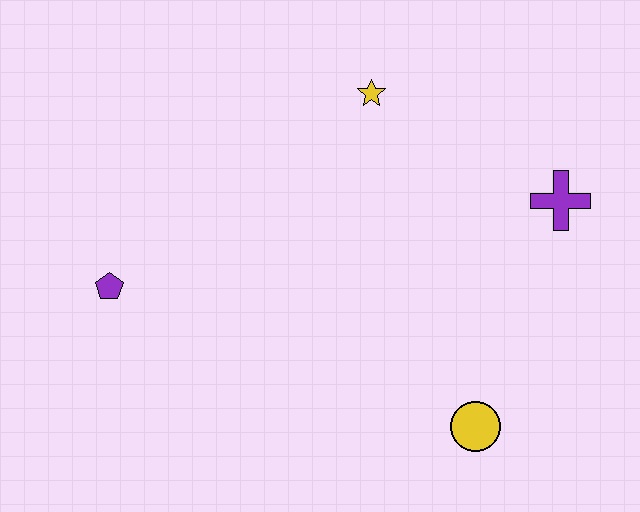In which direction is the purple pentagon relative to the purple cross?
The purple pentagon is to the left of the purple cross.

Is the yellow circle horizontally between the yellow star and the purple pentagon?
No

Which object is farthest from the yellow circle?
The purple pentagon is farthest from the yellow circle.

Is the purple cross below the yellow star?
Yes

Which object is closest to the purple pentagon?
The yellow star is closest to the purple pentagon.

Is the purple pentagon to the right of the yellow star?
No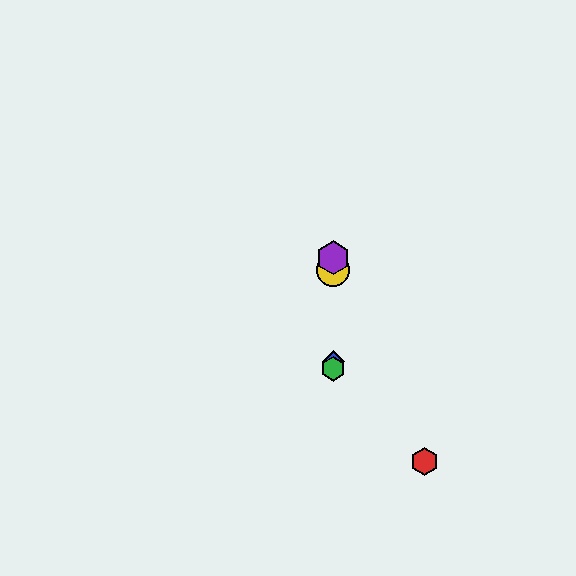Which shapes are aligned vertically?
The blue diamond, the green hexagon, the yellow circle, the purple hexagon are aligned vertically.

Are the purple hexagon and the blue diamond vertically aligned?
Yes, both are at x≈333.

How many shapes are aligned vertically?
4 shapes (the blue diamond, the green hexagon, the yellow circle, the purple hexagon) are aligned vertically.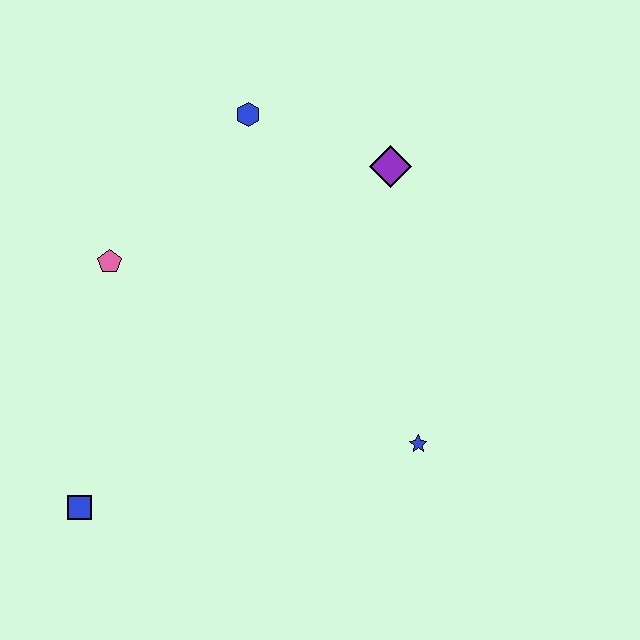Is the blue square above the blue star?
No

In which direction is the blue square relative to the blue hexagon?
The blue square is below the blue hexagon.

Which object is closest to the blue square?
The pink pentagon is closest to the blue square.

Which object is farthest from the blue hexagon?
The blue square is farthest from the blue hexagon.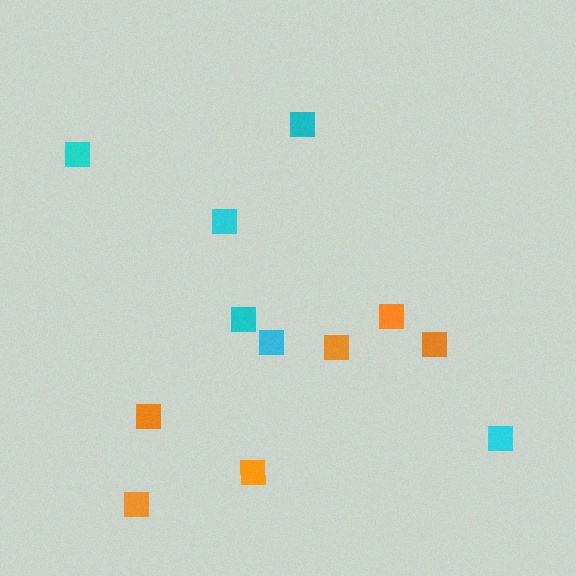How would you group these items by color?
There are 2 groups: one group of cyan squares (6) and one group of orange squares (6).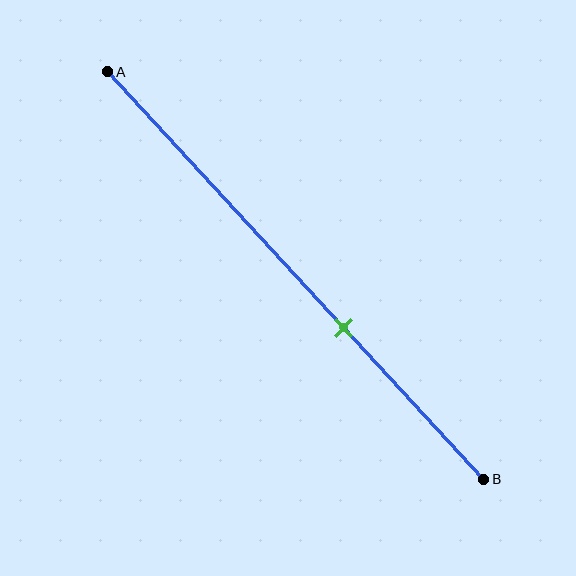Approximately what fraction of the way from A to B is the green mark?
The green mark is approximately 65% of the way from A to B.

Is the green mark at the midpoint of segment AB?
No, the mark is at about 65% from A, not at the 50% midpoint.